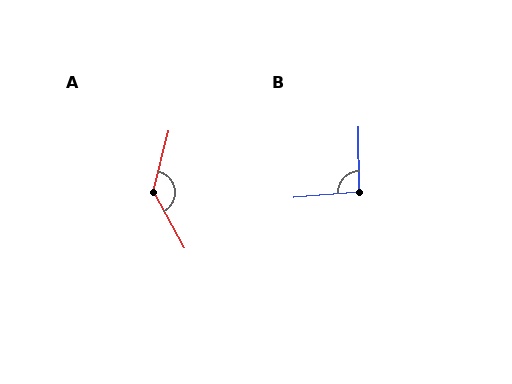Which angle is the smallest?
B, at approximately 95 degrees.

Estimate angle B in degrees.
Approximately 95 degrees.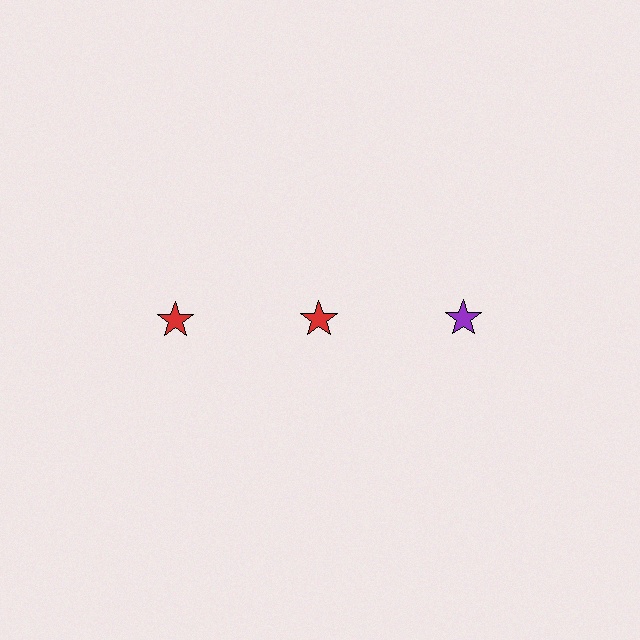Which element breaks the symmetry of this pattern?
The purple star in the top row, center column breaks the symmetry. All other shapes are red stars.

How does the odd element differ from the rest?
It has a different color: purple instead of red.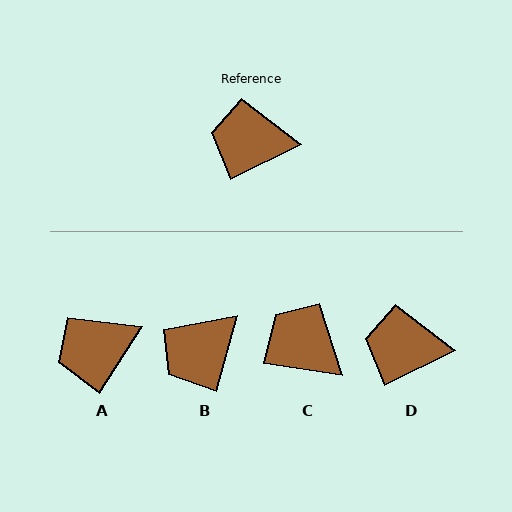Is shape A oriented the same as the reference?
No, it is off by about 31 degrees.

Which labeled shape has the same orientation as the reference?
D.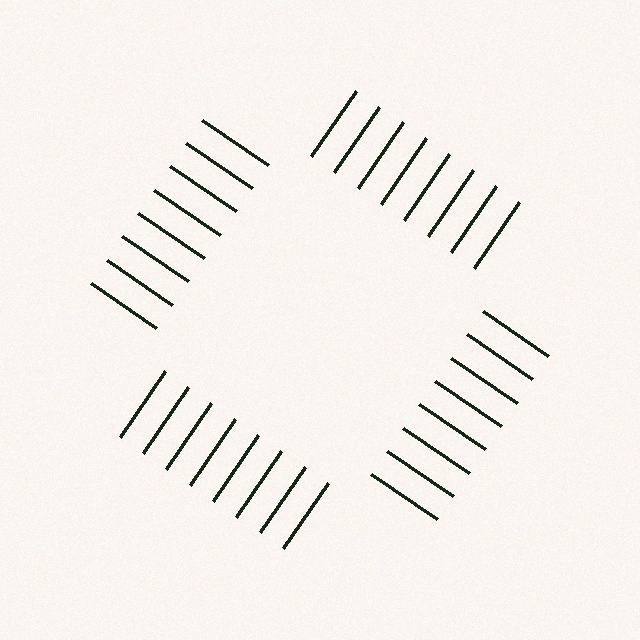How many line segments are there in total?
32 — 8 along each of the 4 edges.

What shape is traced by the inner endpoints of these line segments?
An illusory square — the line segments terminate on its edges but no continuous stroke is drawn.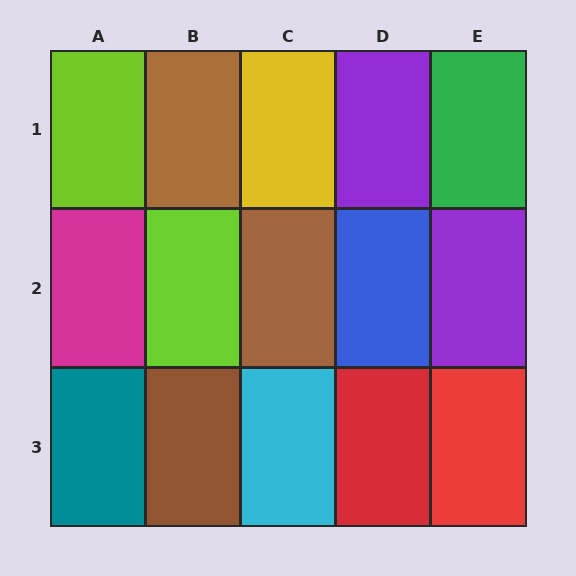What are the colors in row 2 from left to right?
Magenta, lime, brown, blue, purple.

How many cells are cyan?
1 cell is cyan.